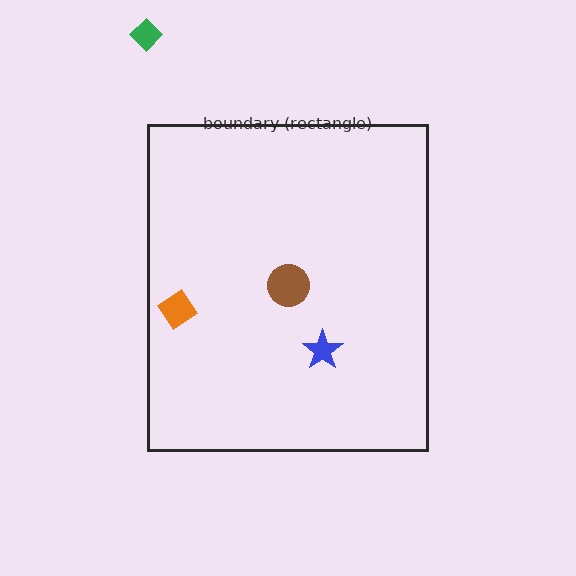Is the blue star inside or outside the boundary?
Inside.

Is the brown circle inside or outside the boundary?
Inside.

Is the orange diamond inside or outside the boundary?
Inside.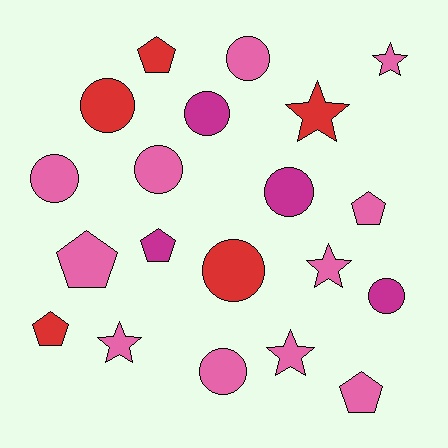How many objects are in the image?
There are 20 objects.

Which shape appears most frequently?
Circle, with 9 objects.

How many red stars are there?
There is 1 red star.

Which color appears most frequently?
Pink, with 11 objects.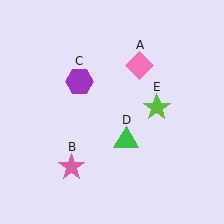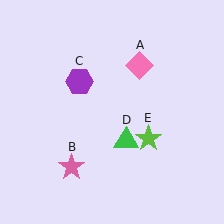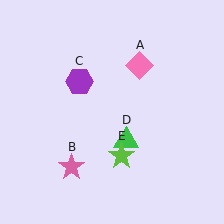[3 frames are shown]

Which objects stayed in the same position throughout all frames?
Pink diamond (object A) and pink star (object B) and purple hexagon (object C) and green triangle (object D) remained stationary.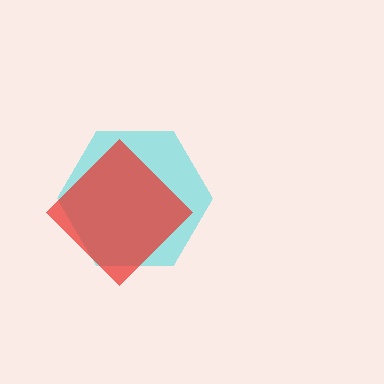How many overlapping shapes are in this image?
There are 2 overlapping shapes in the image.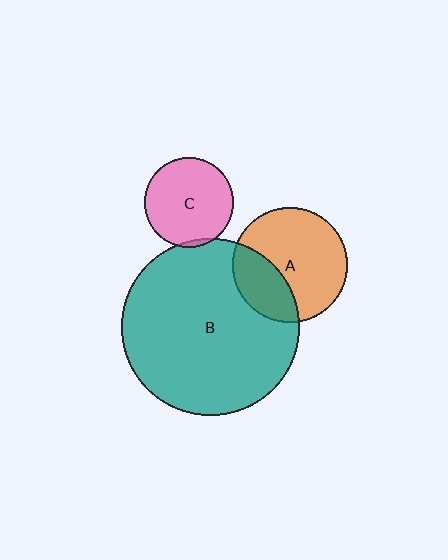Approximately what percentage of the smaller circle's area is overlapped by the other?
Approximately 5%.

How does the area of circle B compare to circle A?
Approximately 2.4 times.